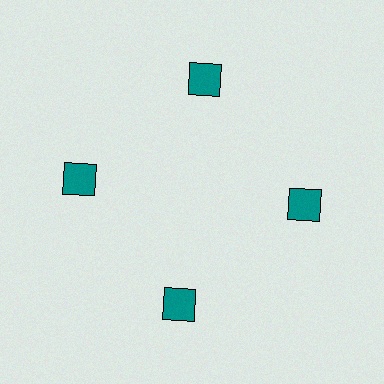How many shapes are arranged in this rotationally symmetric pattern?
There are 4 shapes, arranged in 4 groups of 1.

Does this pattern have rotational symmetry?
Yes, this pattern has 4-fold rotational symmetry. It looks the same after rotating 90 degrees around the center.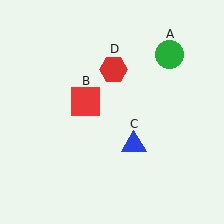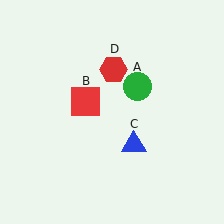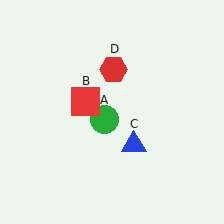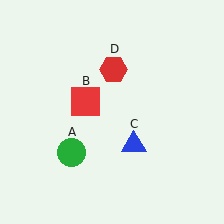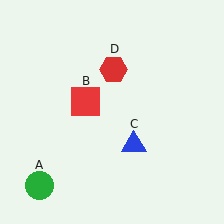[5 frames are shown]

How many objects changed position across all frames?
1 object changed position: green circle (object A).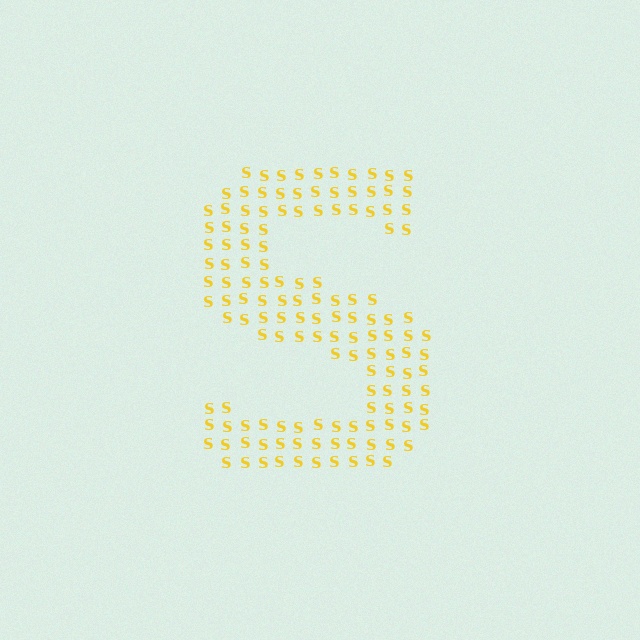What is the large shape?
The large shape is the letter S.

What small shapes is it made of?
It is made of small letter S's.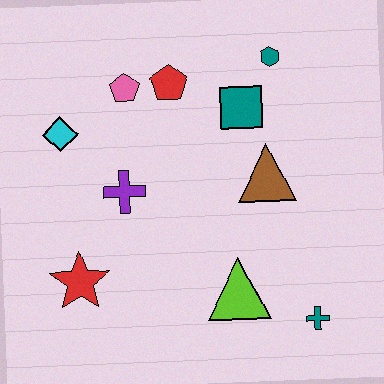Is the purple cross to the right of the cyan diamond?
Yes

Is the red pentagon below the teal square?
No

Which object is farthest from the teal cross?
The cyan diamond is farthest from the teal cross.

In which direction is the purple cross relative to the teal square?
The purple cross is to the left of the teal square.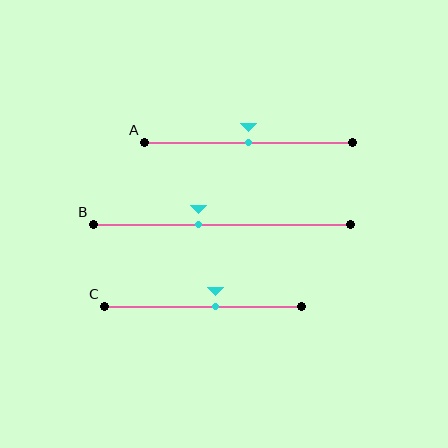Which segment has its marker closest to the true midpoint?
Segment A has its marker closest to the true midpoint.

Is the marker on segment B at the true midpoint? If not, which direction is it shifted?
No, the marker on segment B is shifted to the left by about 9% of the segment length.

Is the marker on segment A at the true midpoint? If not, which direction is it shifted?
Yes, the marker on segment A is at the true midpoint.